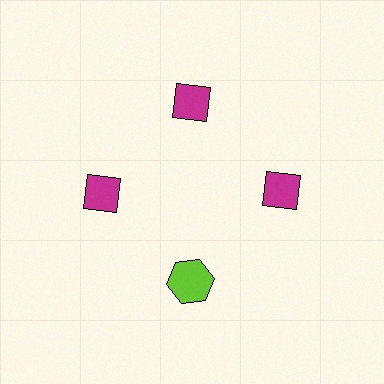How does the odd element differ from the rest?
It differs in both color (lime instead of magenta) and shape (hexagon instead of diamond).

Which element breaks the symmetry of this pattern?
The lime hexagon at roughly the 6 o'clock position breaks the symmetry. All other shapes are magenta diamonds.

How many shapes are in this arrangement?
There are 4 shapes arranged in a ring pattern.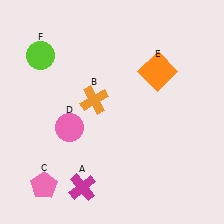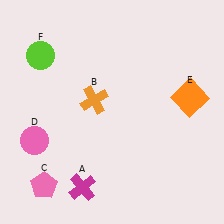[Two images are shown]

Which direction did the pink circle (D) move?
The pink circle (D) moved left.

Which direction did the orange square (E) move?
The orange square (E) moved right.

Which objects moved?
The objects that moved are: the pink circle (D), the orange square (E).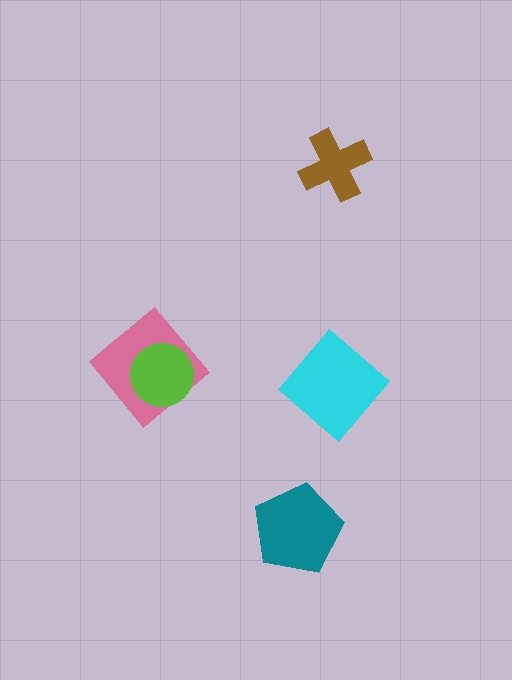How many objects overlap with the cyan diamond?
0 objects overlap with the cyan diamond.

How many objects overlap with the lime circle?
1 object overlaps with the lime circle.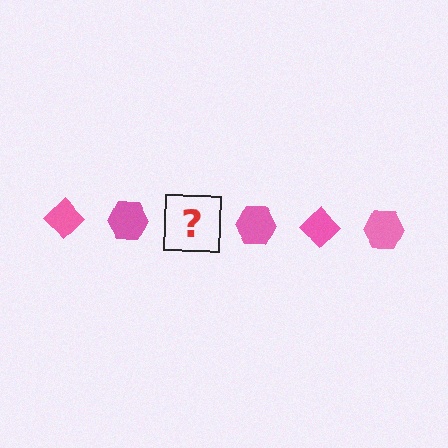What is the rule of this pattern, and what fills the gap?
The rule is that the pattern cycles through diamond, hexagon shapes in pink. The gap should be filled with a pink diamond.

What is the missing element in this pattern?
The missing element is a pink diamond.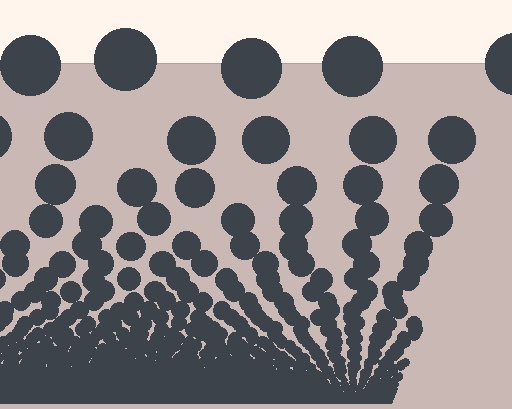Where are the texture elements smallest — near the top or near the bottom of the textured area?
Near the bottom.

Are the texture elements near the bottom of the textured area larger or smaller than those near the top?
Smaller. The gradient is inverted — elements near the bottom are smaller and denser.